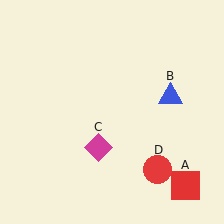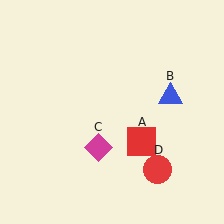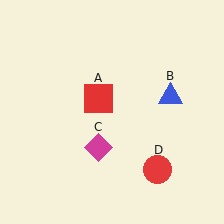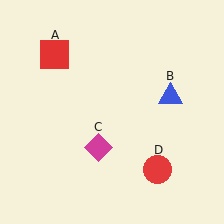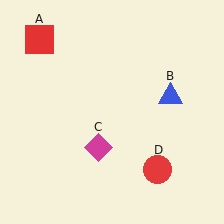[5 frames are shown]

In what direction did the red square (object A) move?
The red square (object A) moved up and to the left.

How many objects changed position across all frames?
1 object changed position: red square (object A).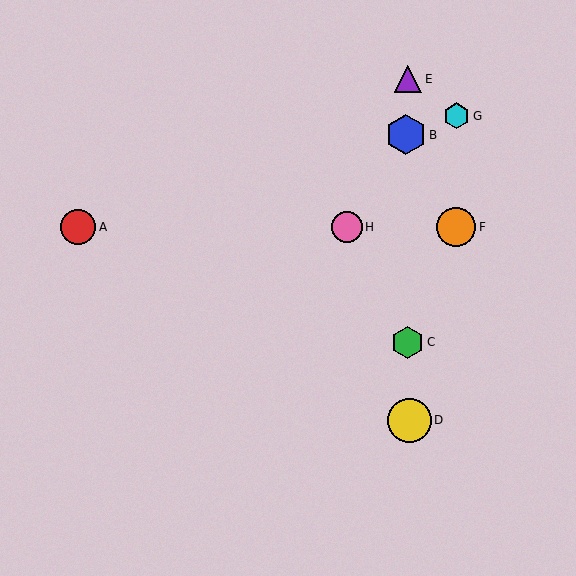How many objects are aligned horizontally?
3 objects (A, F, H) are aligned horizontally.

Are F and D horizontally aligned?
No, F is at y≈227 and D is at y≈420.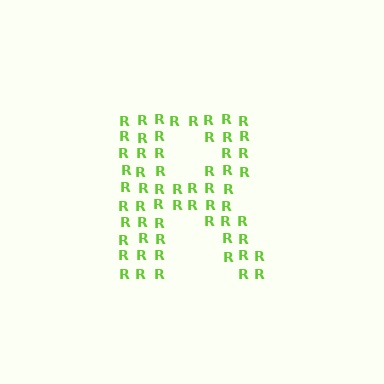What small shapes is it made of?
It is made of small letter R's.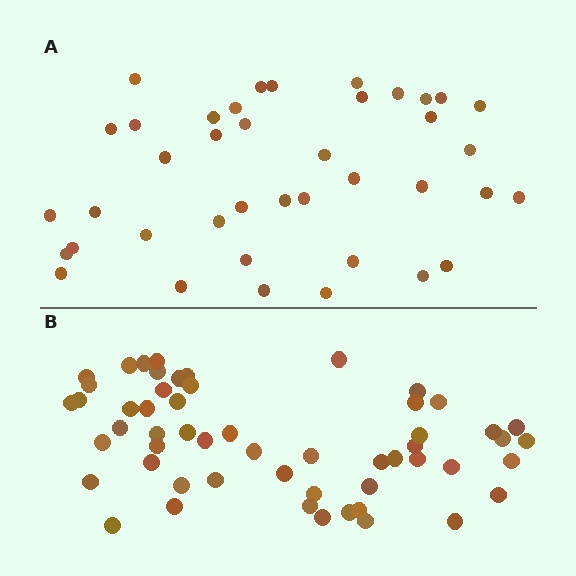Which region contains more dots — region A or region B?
Region B (the bottom region) has more dots.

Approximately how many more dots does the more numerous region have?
Region B has approximately 15 more dots than region A.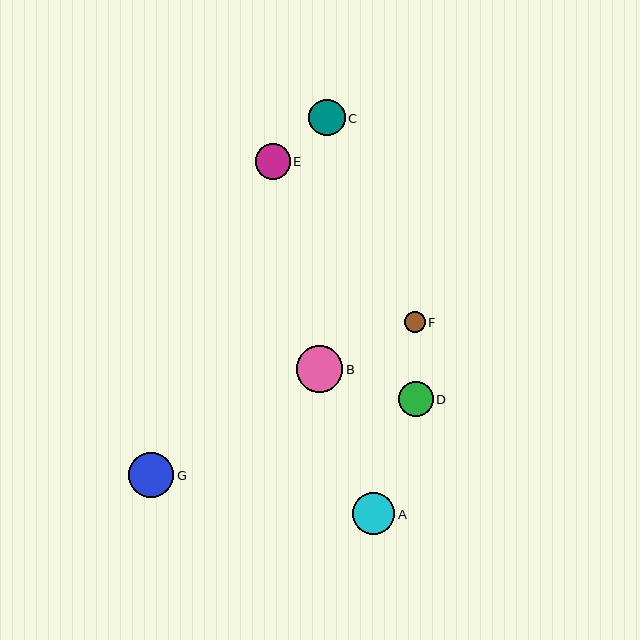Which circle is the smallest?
Circle F is the smallest with a size of approximately 20 pixels.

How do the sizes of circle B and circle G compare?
Circle B and circle G are approximately the same size.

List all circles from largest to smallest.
From largest to smallest: B, G, A, C, D, E, F.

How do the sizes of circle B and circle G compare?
Circle B and circle G are approximately the same size.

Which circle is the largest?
Circle B is the largest with a size of approximately 46 pixels.